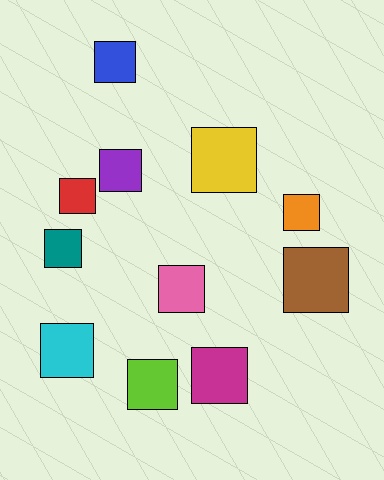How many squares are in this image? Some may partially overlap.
There are 11 squares.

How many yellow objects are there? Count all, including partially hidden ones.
There is 1 yellow object.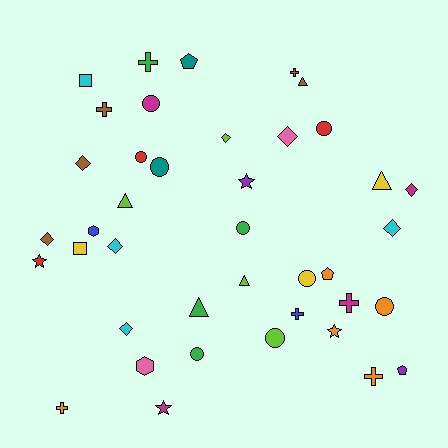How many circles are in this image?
There are 9 circles.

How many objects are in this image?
There are 40 objects.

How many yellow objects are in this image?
There are 3 yellow objects.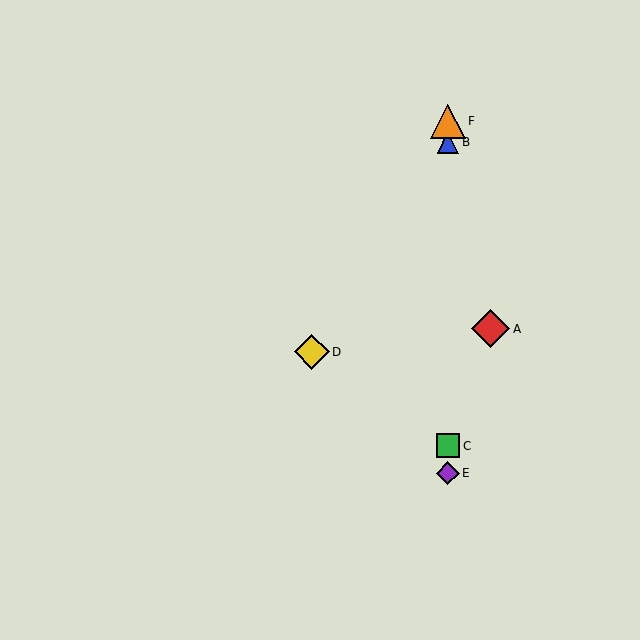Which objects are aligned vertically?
Objects B, C, E, F are aligned vertically.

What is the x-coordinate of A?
Object A is at x≈491.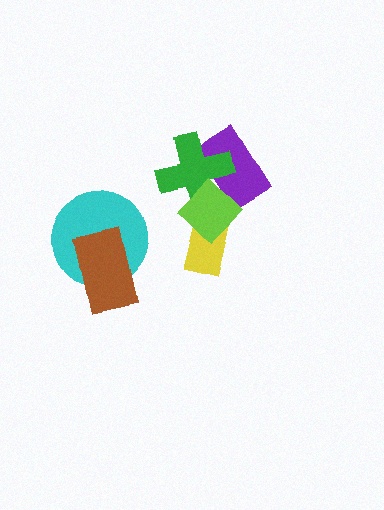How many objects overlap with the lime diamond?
3 objects overlap with the lime diamond.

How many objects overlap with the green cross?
2 objects overlap with the green cross.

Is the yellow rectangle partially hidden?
Yes, it is partially covered by another shape.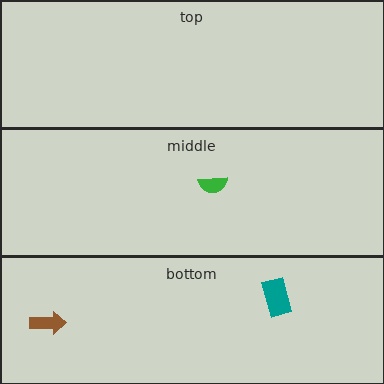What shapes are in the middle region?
The green semicircle.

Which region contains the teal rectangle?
The bottom region.